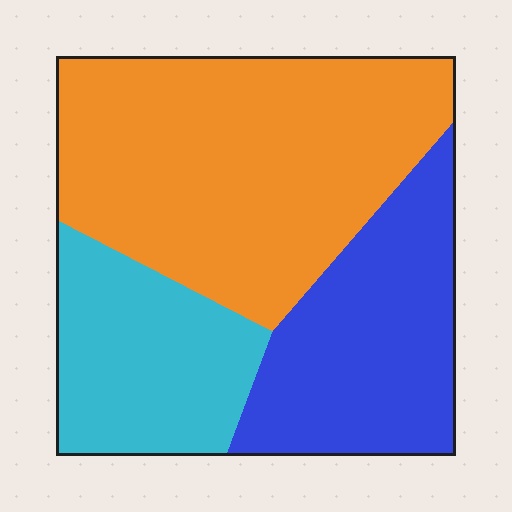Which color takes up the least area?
Cyan, at roughly 25%.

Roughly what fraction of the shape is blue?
Blue takes up about one quarter (1/4) of the shape.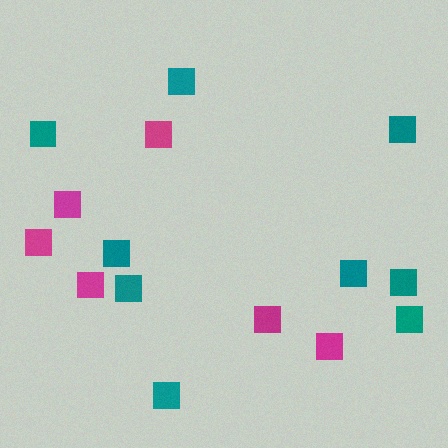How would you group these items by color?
There are 2 groups: one group of magenta squares (6) and one group of teal squares (9).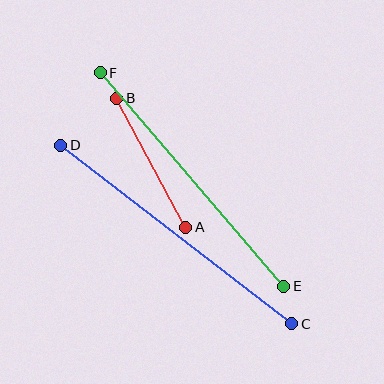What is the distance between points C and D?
The distance is approximately 292 pixels.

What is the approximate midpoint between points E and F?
The midpoint is at approximately (192, 180) pixels.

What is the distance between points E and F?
The distance is approximately 282 pixels.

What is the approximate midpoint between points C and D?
The midpoint is at approximately (176, 234) pixels.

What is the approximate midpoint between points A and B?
The midpoint is at approximately (151, 163) pixels.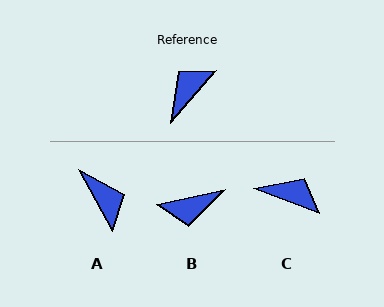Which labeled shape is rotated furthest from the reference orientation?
B, about 143 degrees away.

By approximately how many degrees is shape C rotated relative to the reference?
Approximately 70 degrees clockwise.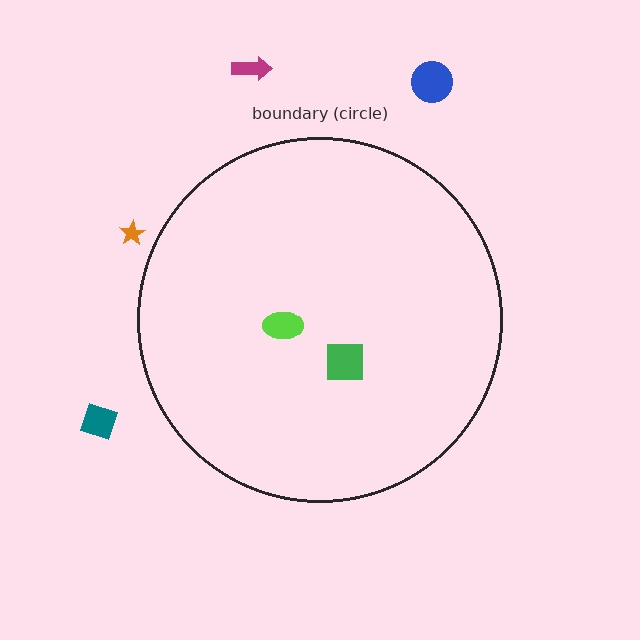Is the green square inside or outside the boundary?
Inside.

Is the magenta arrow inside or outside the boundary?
Outside.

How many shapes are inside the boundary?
2 inside, 4 outside.